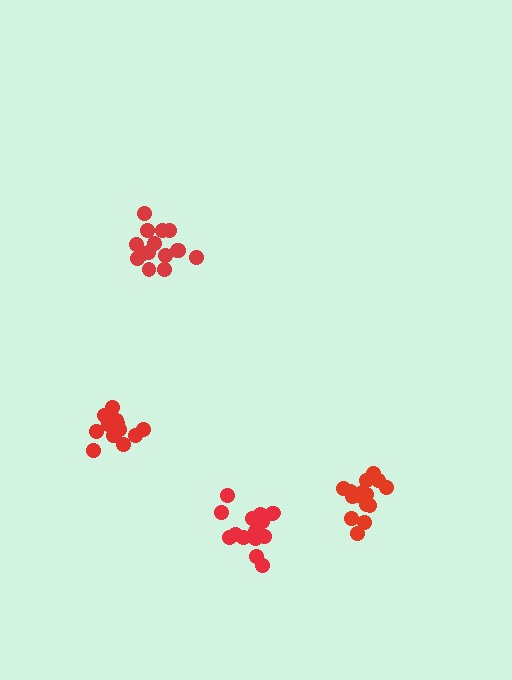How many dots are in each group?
Group 1: 16 dots, Group 2: 15 dots, Group 3: 15 dots, Group 4: 15 dots (61 total).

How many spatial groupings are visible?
There are 4 spatial groupings.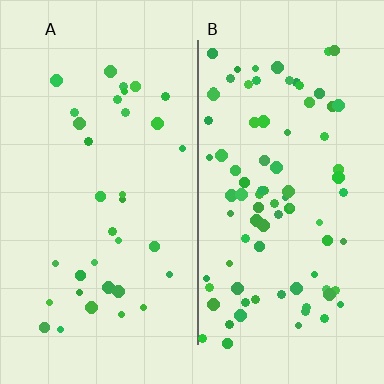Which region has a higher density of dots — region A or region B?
B (the right).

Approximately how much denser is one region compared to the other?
Approximately 2.5× — region B over region A.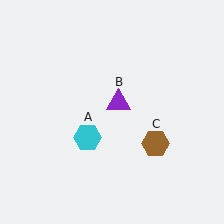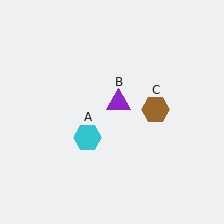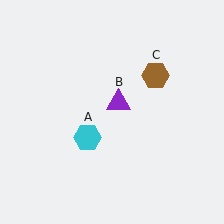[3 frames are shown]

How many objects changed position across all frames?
1 object changed position: brown hexagon (object C).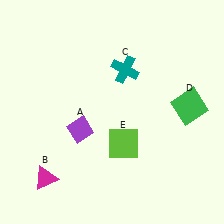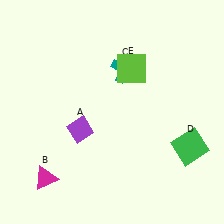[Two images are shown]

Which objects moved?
The objects that moved are: the green square (D), the lime square (E).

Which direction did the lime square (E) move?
The lime square (E) moved up.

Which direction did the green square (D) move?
The green square (D) moved down.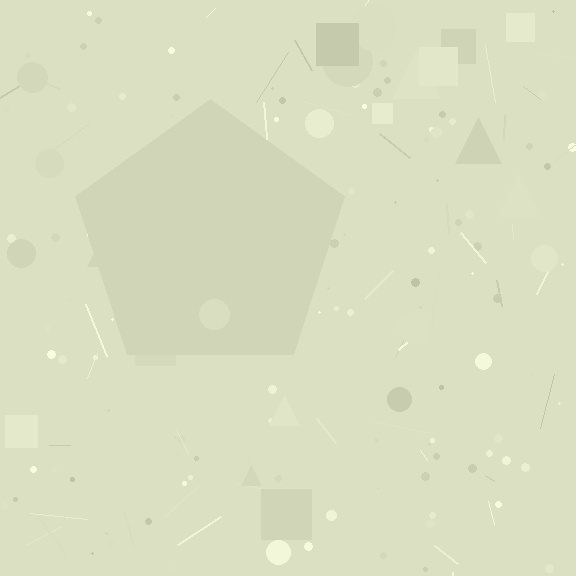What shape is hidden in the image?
A pentagon is hidden in the image.